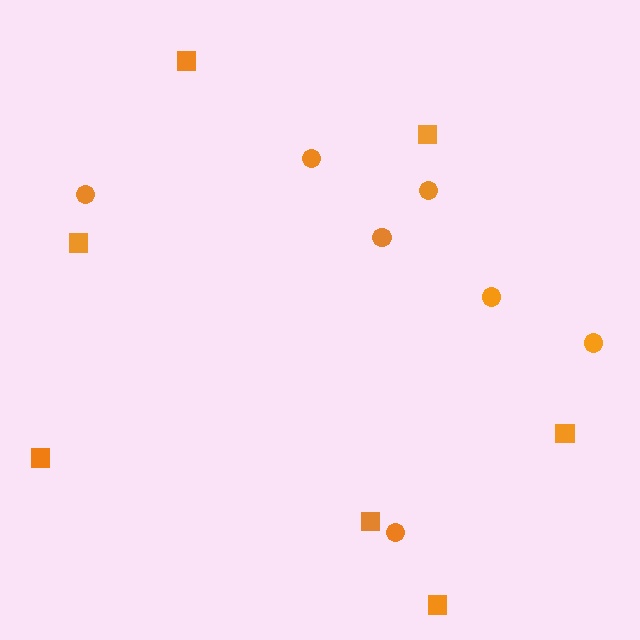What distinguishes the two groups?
There are 2 groups: one group of circles (7) and one group of squares (7).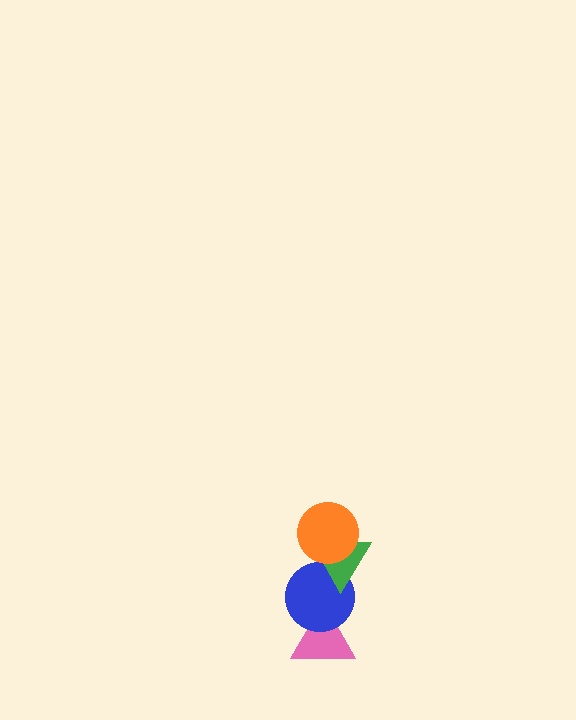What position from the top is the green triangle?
The green triangle is 2nd from the top.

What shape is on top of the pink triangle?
The blue circle is on top of the pink triangle.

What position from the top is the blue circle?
The blue circle is 3rd from the top.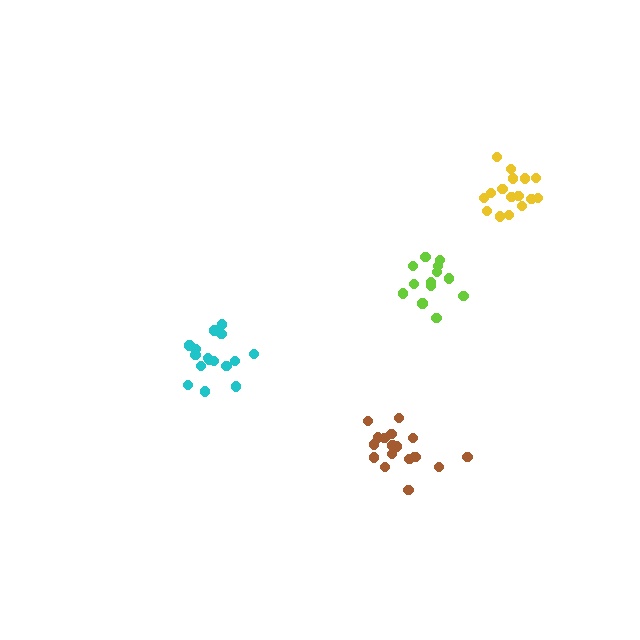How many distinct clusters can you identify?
There are 4 distinct clusters.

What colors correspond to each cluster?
The clusters are colored: yellow, brown, cyan, lime.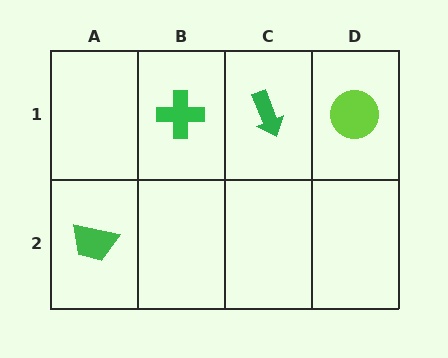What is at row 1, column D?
A lime circle.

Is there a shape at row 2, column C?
No, that cell is empty.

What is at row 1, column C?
A green arrow.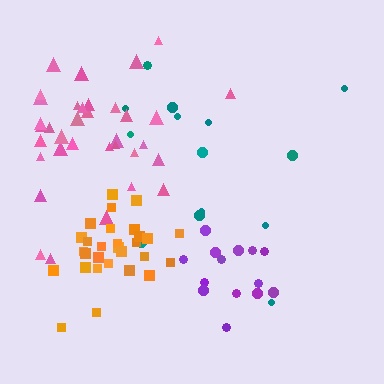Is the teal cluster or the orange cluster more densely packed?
Orange.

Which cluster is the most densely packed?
Orange.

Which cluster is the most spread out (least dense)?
Teal.